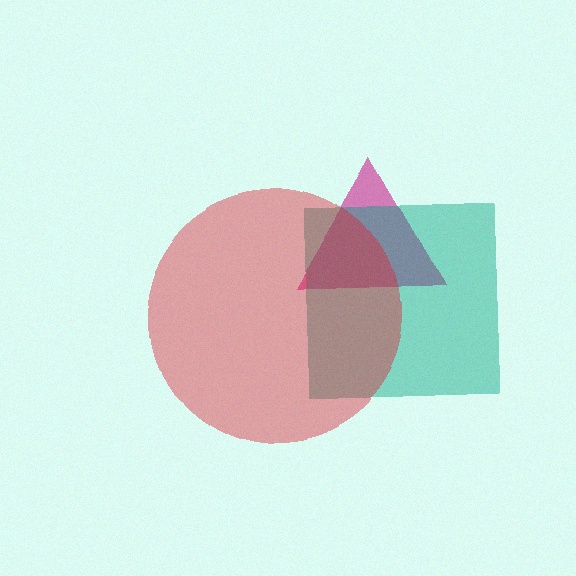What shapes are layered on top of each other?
The layered shapes are: a magenta triangle, a teal square, a red circle.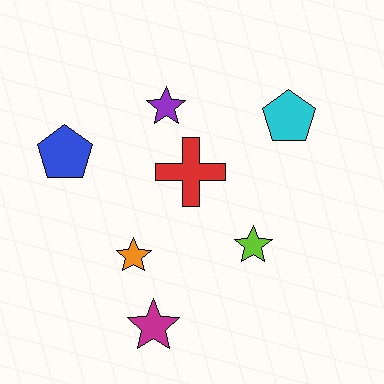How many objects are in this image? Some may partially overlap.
There are 7 objects.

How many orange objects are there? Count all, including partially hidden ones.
There is 1 orange object.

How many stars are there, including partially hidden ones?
There are 4 stars.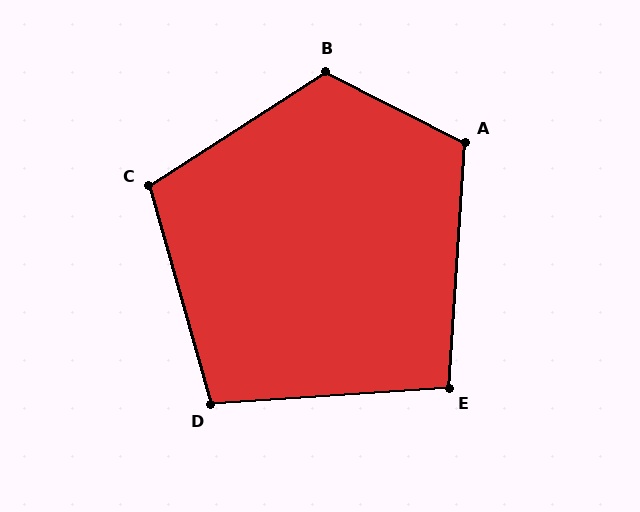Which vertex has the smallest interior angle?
E, at approximately 98 degrees.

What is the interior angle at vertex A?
Approximately 113 degrees (obtuse).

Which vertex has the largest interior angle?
B, at approximately 120 degrees.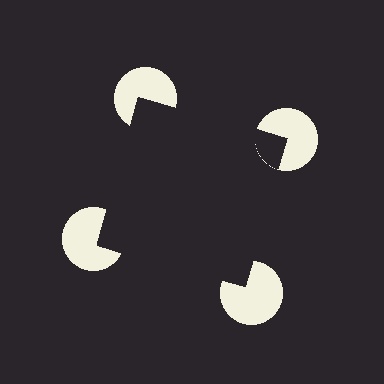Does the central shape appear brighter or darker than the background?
It typically appears slightly darker than the background, even though no actual brightness change is drawn.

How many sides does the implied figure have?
4 sides.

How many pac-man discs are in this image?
There are 4 — one at each vertex of the illusory square.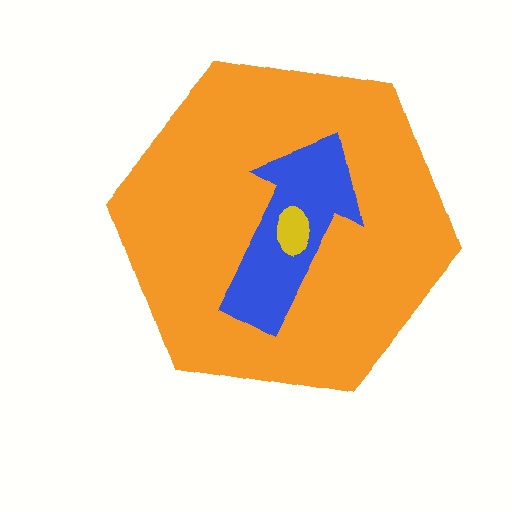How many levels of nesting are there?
3.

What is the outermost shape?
The orange hexagon.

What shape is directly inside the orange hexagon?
The blue arrow.